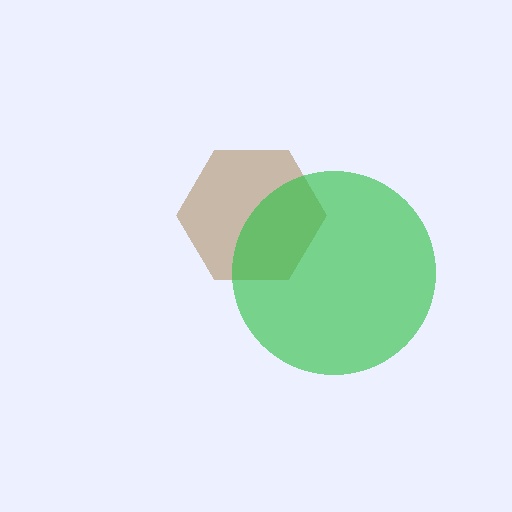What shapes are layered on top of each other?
The layered shapes are: a brown hexagon, a green circle.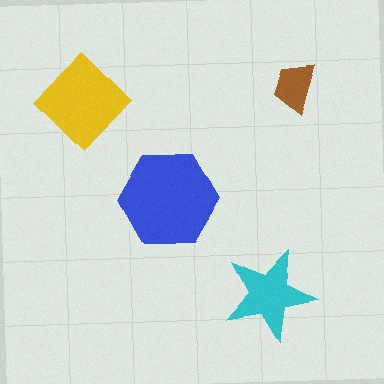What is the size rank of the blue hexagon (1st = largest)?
1st.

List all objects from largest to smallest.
The blue hexagon, the yellow diamond, the cyan star, the brown trapezoid.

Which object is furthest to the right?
The brown trapezoid is rightmost.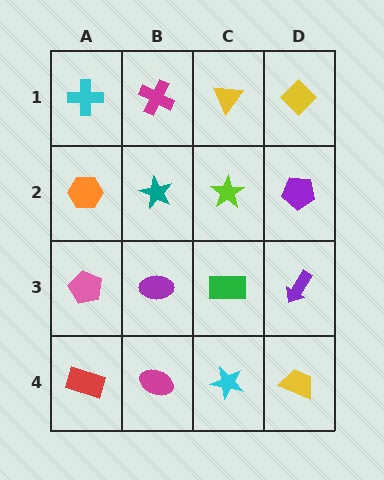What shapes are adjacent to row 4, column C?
A green rectangle (row 3, column C), a magenta ellipse (row 4, column B), a yellow trapezoid (row 4, column D).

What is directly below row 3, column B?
A magenta ellipse.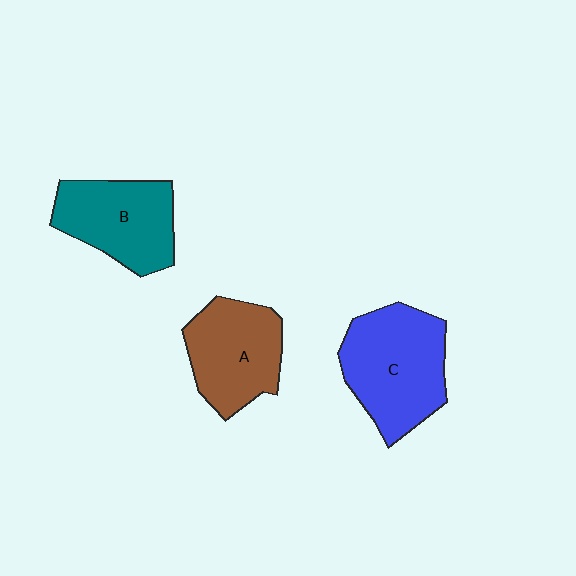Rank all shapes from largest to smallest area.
From largest to smallest: C (blue), B (teal), A (brown).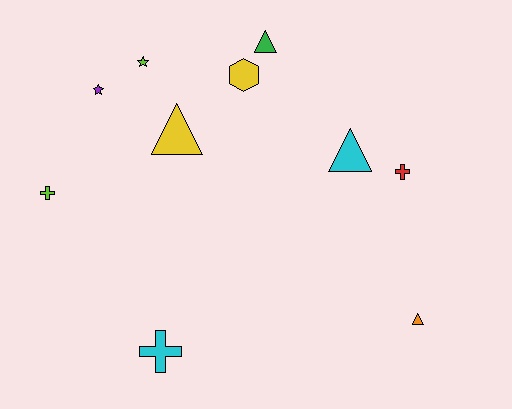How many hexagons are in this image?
There is 1 hexagon.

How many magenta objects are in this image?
There are no magenta objects.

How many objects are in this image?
There are 10 objects.